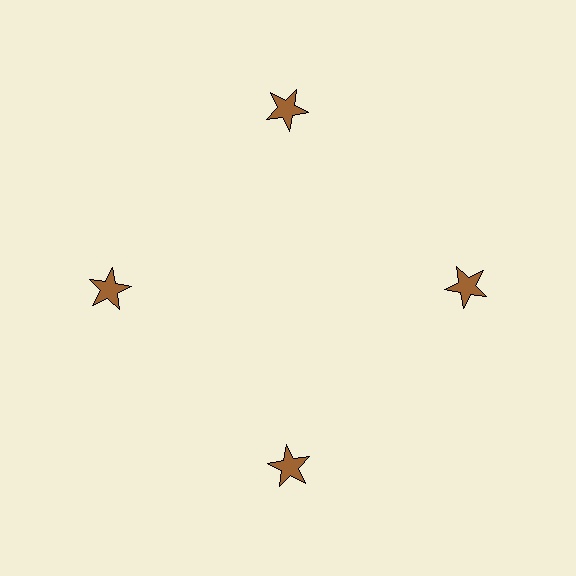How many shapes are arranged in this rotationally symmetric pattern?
There are 4 shapes, arranged in 4 groups of 1.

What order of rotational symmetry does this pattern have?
This pattern has 4-fold rotational symmetry.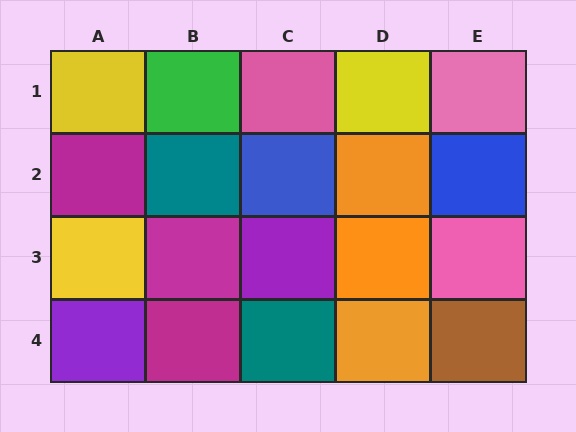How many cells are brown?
1 cell is brown.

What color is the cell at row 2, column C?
Blue.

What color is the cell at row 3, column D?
Orange.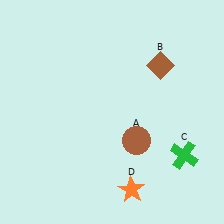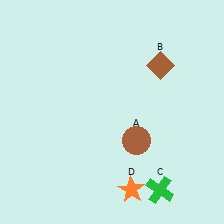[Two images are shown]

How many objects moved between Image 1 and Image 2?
1 object moved between the two images.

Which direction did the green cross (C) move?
The green cross (C) moved down.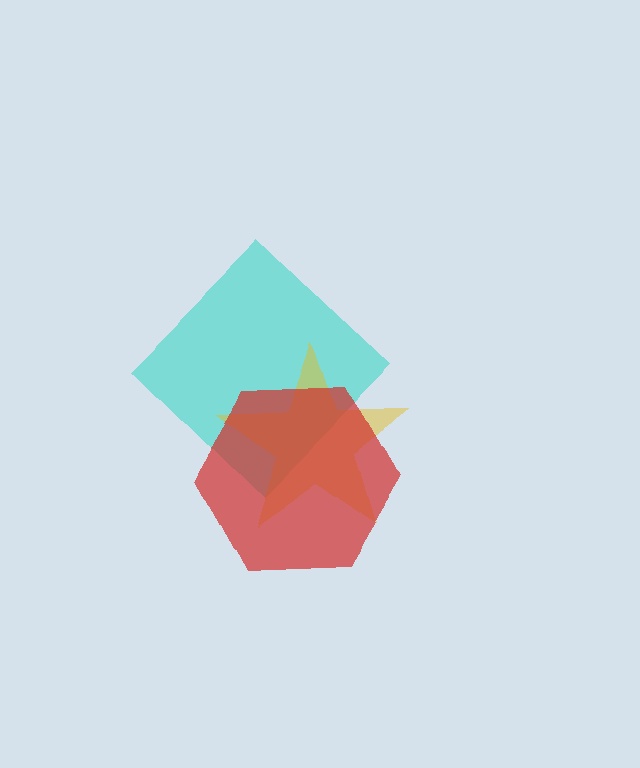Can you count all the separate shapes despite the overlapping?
Yes, there are 3 separate shapes.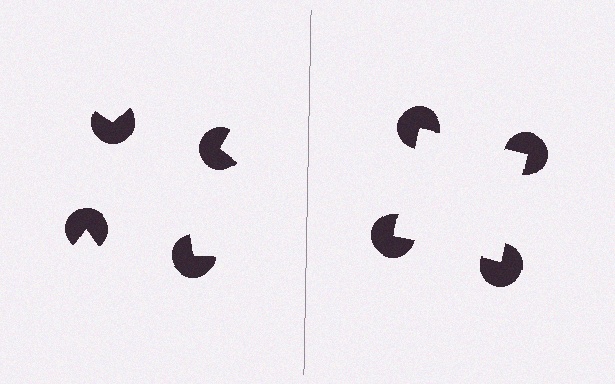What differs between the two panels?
The pac-man discs are positioned identically on both sides; only the wedge orientations differ. On the right they align to a square; on the left they are misaligned.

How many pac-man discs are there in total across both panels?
8 — 4 on each side.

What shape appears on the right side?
An illusory square.